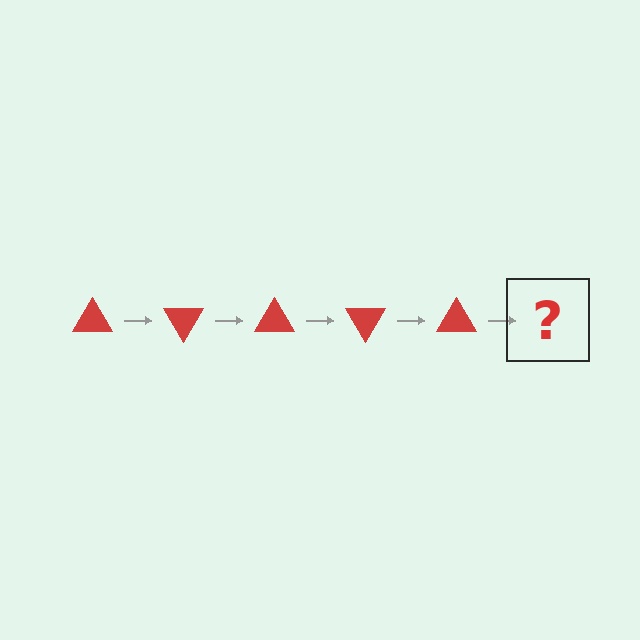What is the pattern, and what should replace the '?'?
The pattern is that the triangle rotates 60 degrees each step. The '?' should be a red triangle rotated 300 degrees.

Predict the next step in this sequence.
The next step is a red triangle rotated 300 degrees.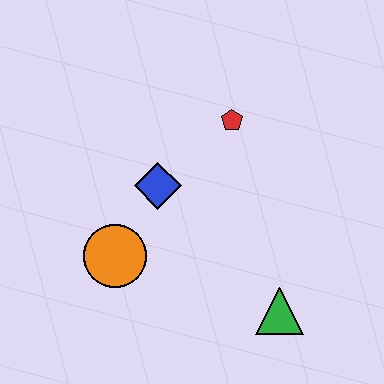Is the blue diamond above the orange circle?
Yes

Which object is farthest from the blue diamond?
The green triangle is farthest from the blue diamond.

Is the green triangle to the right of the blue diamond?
Yes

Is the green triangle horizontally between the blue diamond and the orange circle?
No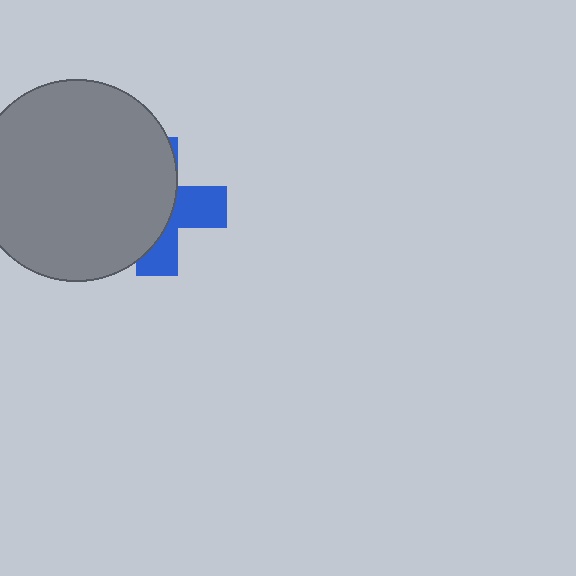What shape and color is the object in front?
The object in front is a gray circle.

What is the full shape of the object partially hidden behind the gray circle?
The partially hidden object is a blue cross.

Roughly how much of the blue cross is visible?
A small part of it is visible (roughly 38%).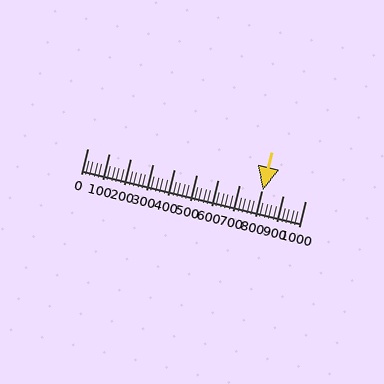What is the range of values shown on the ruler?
The ruler shows values from 0 to 1000.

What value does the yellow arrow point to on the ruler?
The yellow arrow points to approximately 804.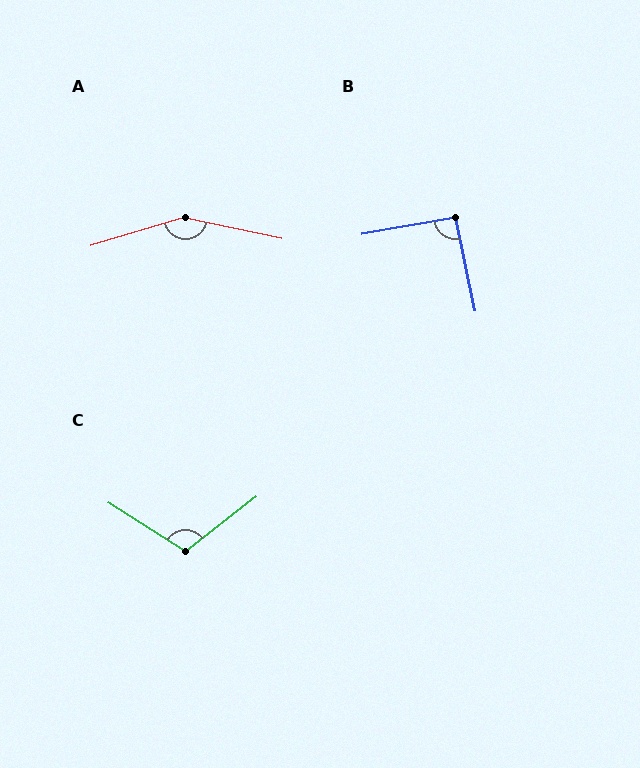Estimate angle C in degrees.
Approximately 110 degrees.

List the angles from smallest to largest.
B (92°), C (110°), A (151°).